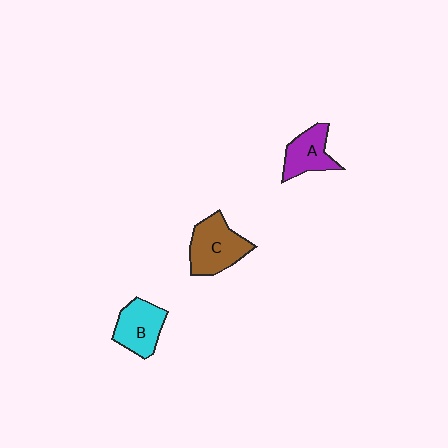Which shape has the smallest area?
Shape A (purple).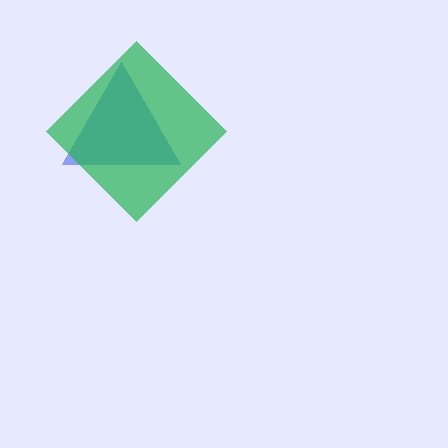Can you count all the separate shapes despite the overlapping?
Yes, there are 2 separate shapes.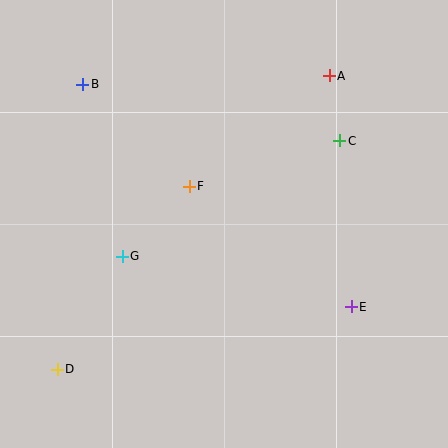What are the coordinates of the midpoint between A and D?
The midpoint between A and D is at (193, 223).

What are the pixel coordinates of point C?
Point C is at (340, 141).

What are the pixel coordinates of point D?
Point D is at (57, 370).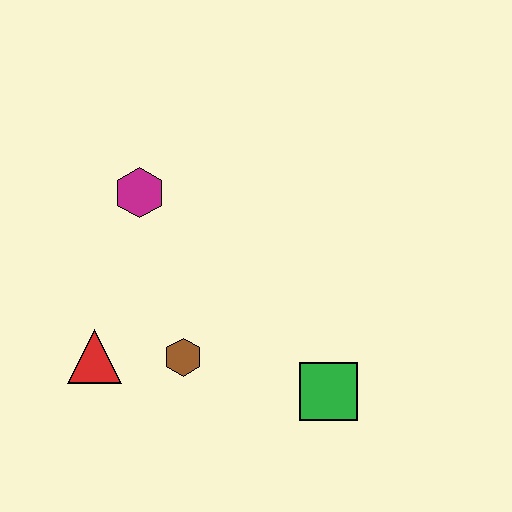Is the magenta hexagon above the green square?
Yes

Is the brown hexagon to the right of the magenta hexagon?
Yes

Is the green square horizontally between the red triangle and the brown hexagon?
No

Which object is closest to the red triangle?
The brown hexagon is closest to the red triangle.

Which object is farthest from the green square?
The magenta hexagon is farthest from the green square.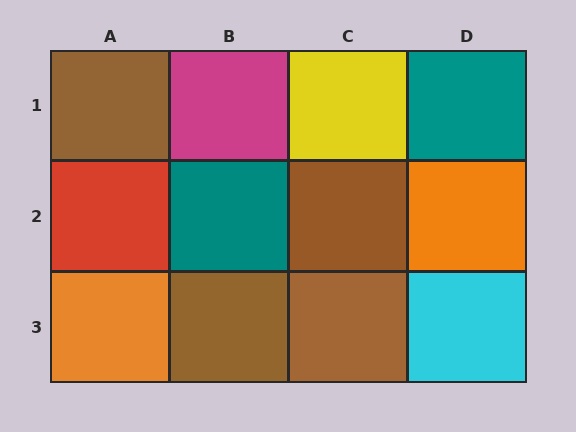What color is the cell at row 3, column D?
Cyan.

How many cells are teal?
2 cells are teal.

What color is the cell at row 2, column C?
Brown.